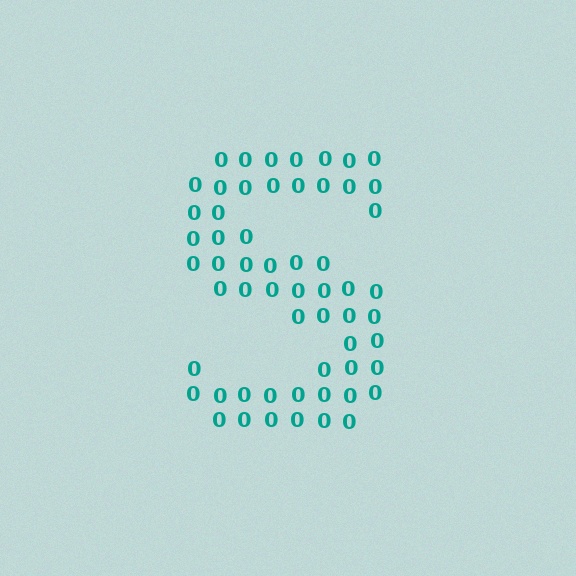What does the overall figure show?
The overall figure shows the letter S.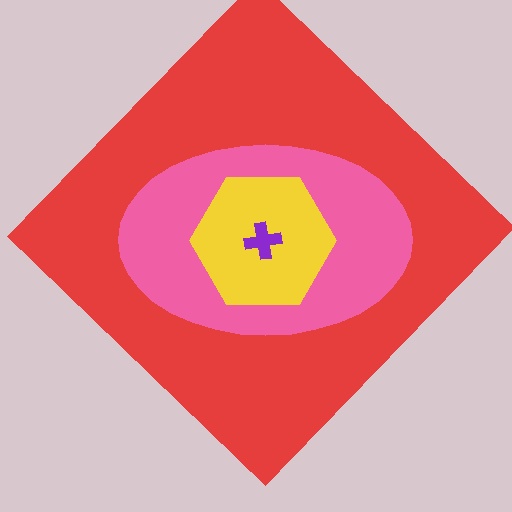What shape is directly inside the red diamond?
The pink ellipse.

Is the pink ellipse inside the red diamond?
Yes.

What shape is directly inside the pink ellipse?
The yellow hexagon.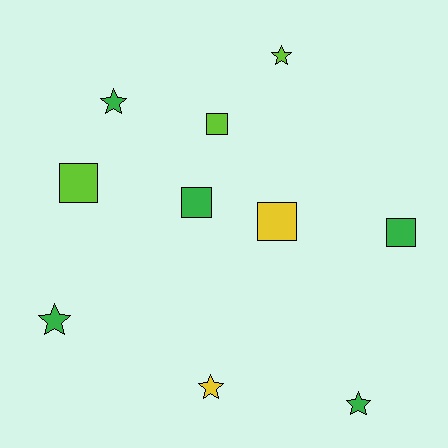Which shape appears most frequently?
Star, with 5 objects.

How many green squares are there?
There are 2 green squares.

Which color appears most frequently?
Green, with 5 objects.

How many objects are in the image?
There are 10 objects.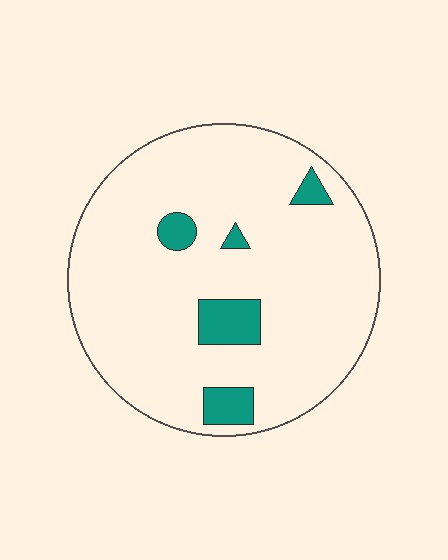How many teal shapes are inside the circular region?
5.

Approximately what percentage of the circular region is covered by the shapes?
Approximately 10%.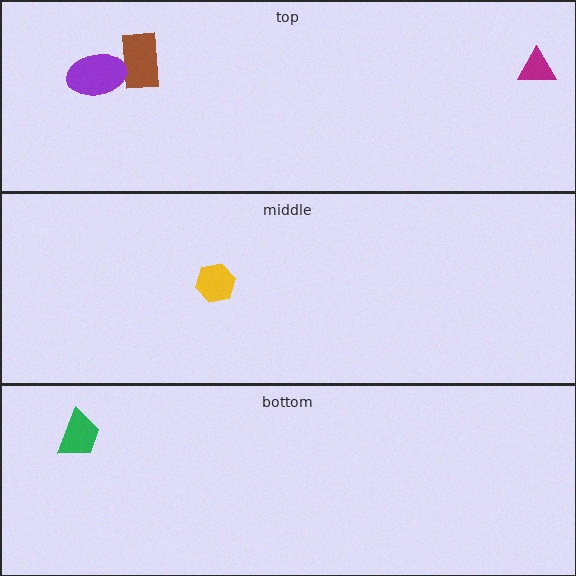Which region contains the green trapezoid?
The bottom region.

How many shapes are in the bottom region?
1.